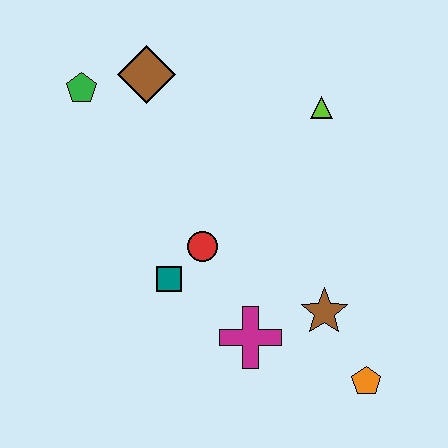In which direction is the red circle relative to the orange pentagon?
The red circle is to the left of the orange pentagon.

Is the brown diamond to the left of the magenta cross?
Yes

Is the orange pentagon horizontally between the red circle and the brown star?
No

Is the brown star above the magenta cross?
Yes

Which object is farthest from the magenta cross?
The green pentagon is farthest from the magenta cross.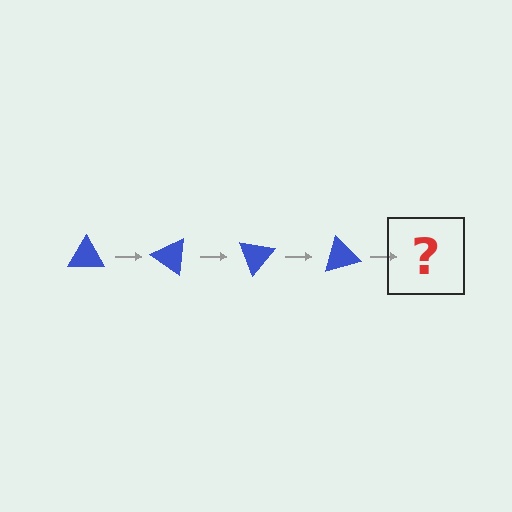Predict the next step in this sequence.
The next step is a blue triangle rotated 140 degrees.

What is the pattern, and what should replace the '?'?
The pattern is that the triangle rotates 35 degrees each step. The '?' should be a blue triangle rotated 140 degrees.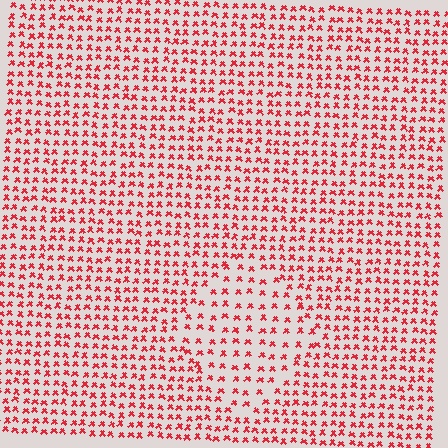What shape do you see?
I see a diamond.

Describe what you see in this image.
The image contains small red elements arranged at two different densities. A diamond-shaped region is visible where the elements are less densely packed than the surrounding area.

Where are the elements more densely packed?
The elements are more densely packed outside the diamond boundary.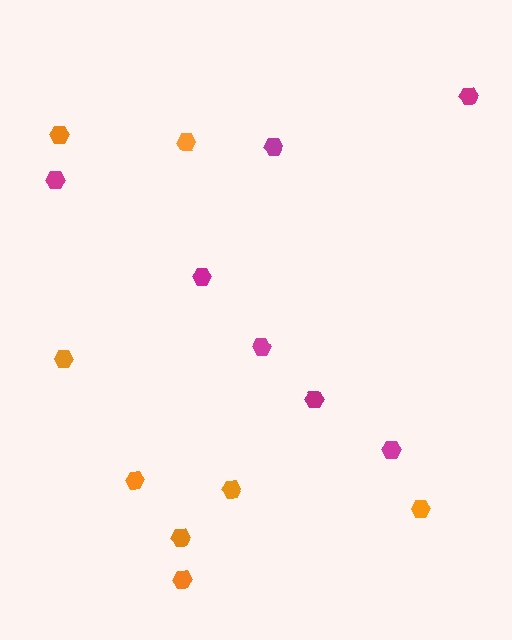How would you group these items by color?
There are 2 groups: one group of magenta hexagons (7) and one group of orange hexagons (8).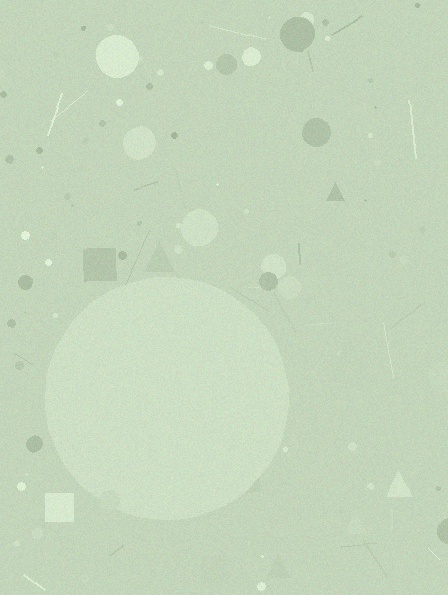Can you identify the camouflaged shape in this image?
The camouflaged shape is a circle.